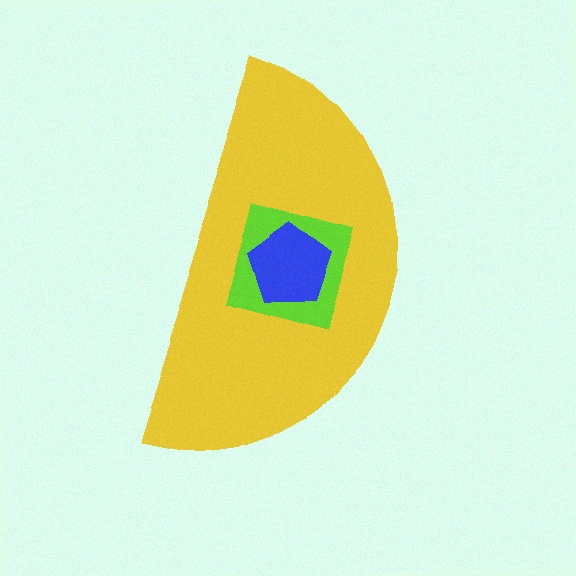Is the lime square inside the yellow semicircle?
Yes.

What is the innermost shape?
The blue pentagon.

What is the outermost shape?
The yellow semicircle.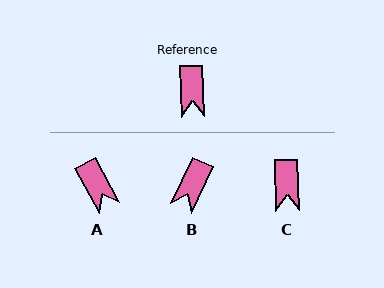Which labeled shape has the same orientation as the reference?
C.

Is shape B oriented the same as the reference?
No, it is off by about 27 degrees.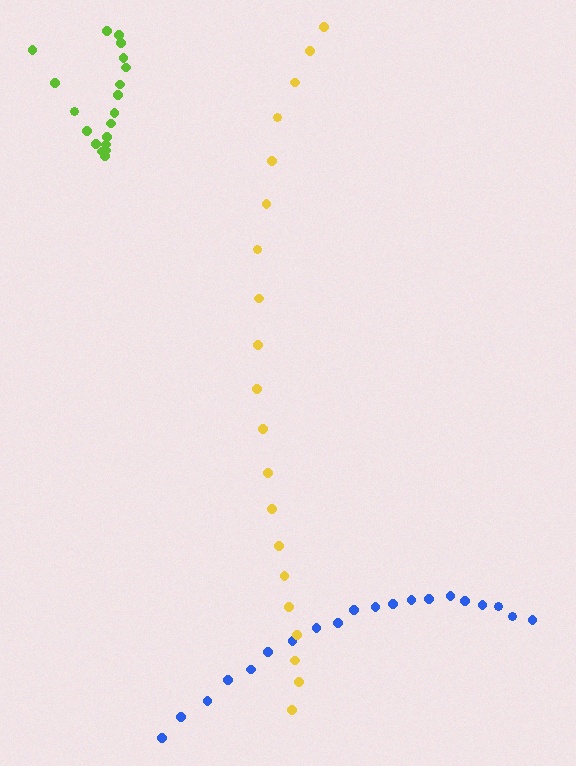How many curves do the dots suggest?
There are 3 distinct paths.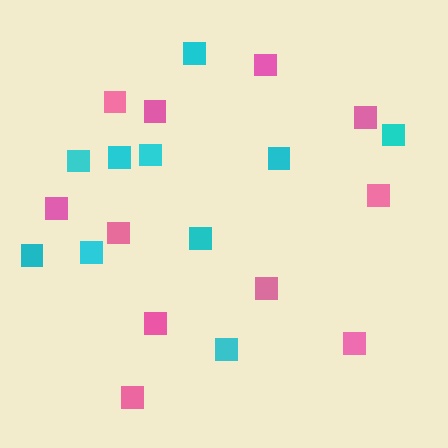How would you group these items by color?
There are 2 groups: one group of cyan squares (10) and one group of pink squares (11).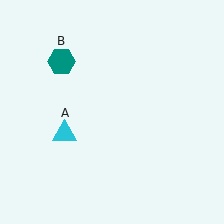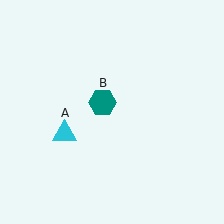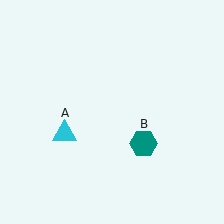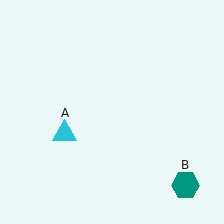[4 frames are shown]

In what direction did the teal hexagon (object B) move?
The teal hexagon (object B) moved down and to the right.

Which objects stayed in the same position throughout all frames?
Cyan triangle (object A) remained stationary.